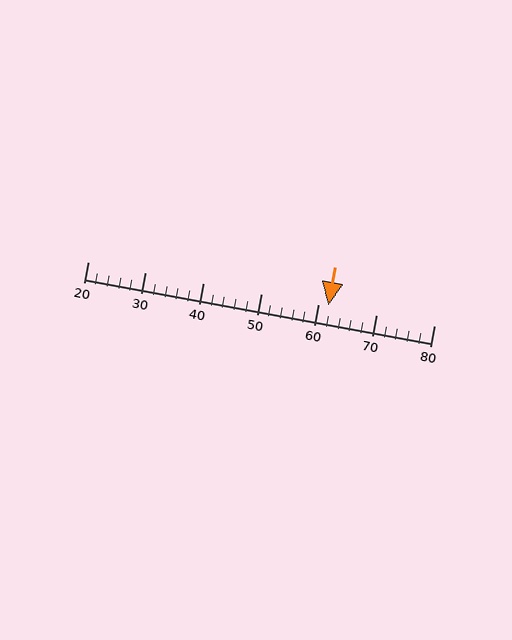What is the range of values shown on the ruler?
The ruler shows values from 20 to 80.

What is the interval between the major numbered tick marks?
The major tick marks are spaced 10 units apart.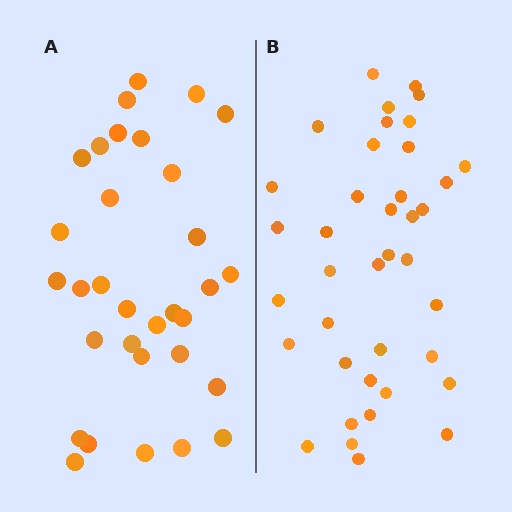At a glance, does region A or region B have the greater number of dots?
Region B (the right region) has more dots.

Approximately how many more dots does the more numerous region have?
Region B has roughly 8 or so more dots than region A.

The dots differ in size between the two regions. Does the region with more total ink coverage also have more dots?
No. Region A has more total ink coverage because its dots are larger, but region B actually contains more individual dots. Total area can be misleading — the number of items is what matters here.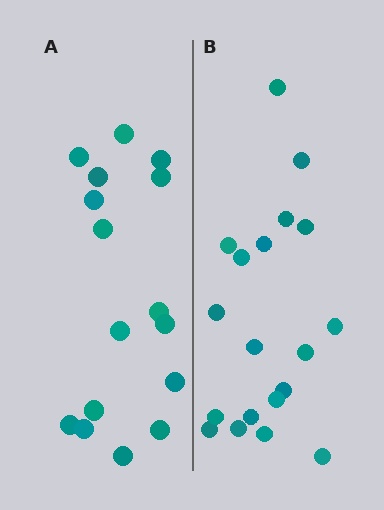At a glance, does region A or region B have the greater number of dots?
Region B (the right region) has more dots.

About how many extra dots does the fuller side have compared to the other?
Region B has just a few more — roughly 2 or 3 more dots than region A.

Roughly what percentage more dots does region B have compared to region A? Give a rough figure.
About 20% more.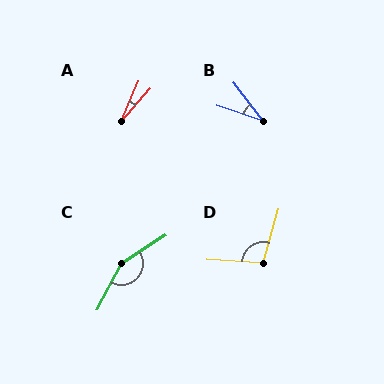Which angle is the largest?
C, at approximately 151 degrees.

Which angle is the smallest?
A, at approximately 18 degrees.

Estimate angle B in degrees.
Approximately 35 degrees.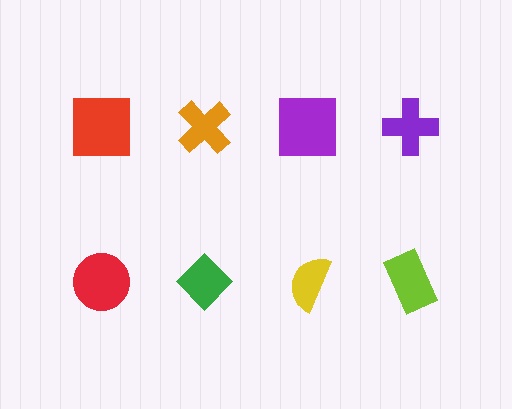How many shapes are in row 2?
4 shapes.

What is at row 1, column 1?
A red square.